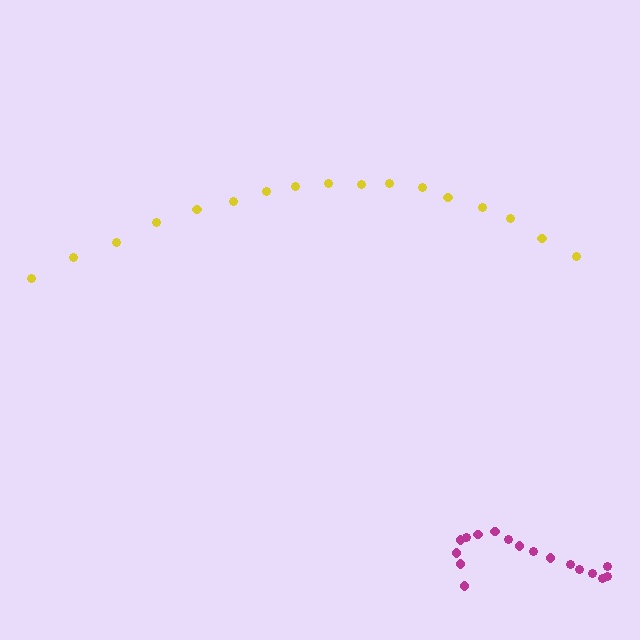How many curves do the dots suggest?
There are 2 distinct paths.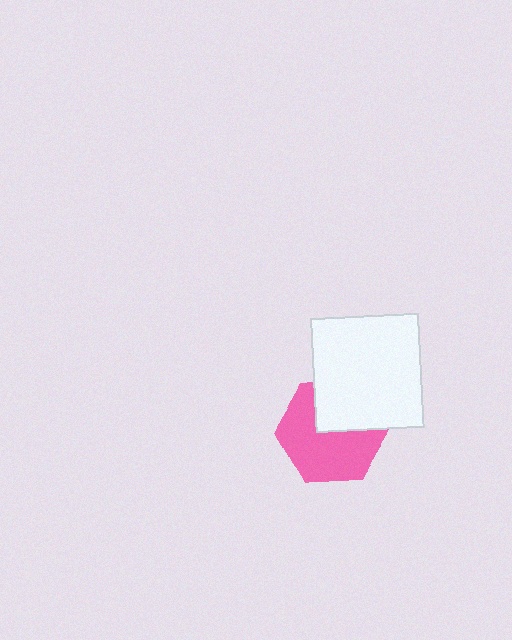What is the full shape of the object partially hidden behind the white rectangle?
The partially hidden object is a pink hexagon.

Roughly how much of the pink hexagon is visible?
Most of it is visible (roughly 65%).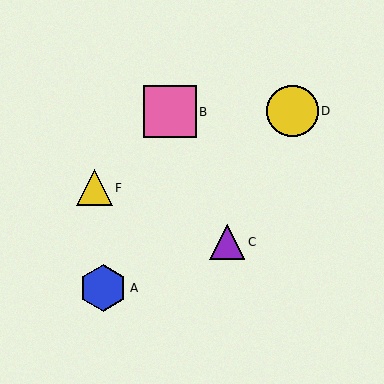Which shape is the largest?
The pink square (labeled B) is the largest.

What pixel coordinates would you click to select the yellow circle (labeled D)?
Click at (293, 111) to select the yellow circle D.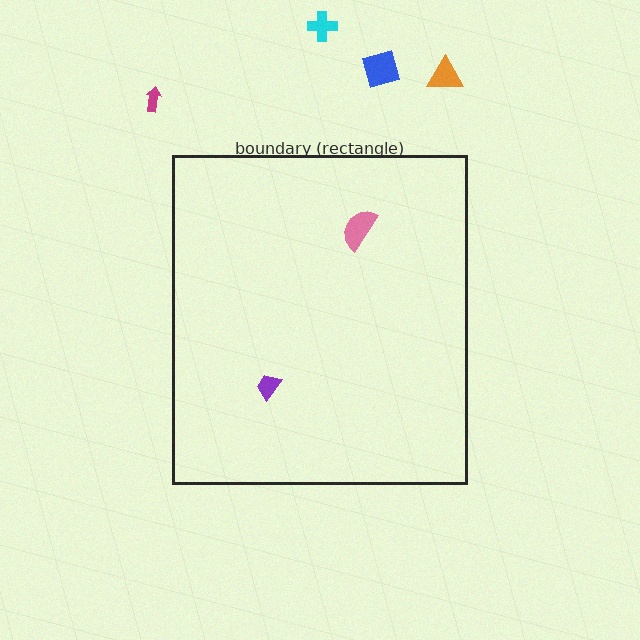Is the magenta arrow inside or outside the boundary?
Outside.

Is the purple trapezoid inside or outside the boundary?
Inside.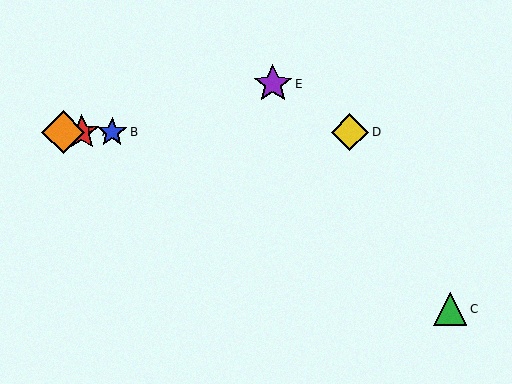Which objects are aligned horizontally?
Objects A, B, D, F are aligned horizontally.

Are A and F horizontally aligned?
Yes, both are at y≈132.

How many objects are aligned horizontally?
4 objects (A, B, D, F) are aligned horizontally.